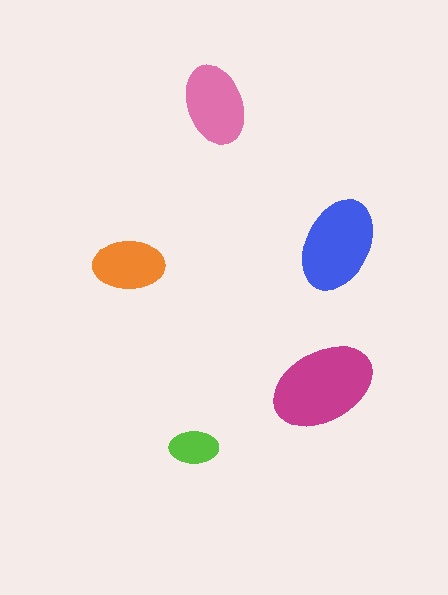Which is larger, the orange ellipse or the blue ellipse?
The blue one.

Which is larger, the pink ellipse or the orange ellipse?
The pink one.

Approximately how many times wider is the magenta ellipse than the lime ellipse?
About 2 times wider.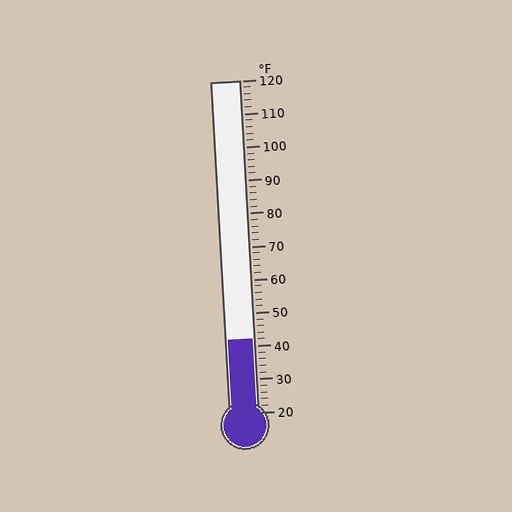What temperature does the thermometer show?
The thermometer shows approximately 42°F.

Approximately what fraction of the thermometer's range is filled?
The thermometer is filled to approximately 20% of its range.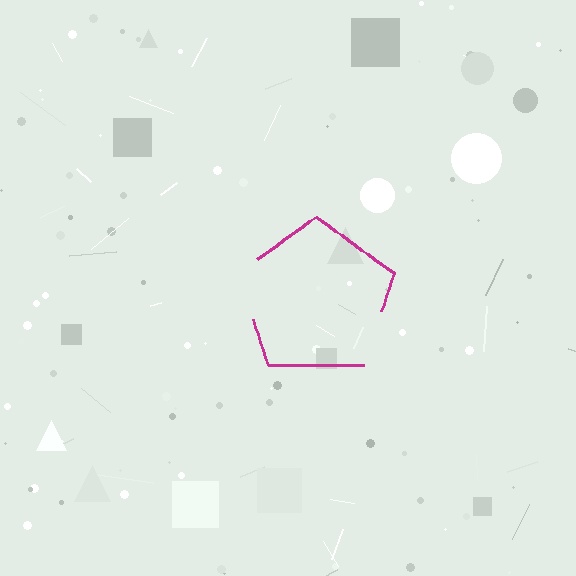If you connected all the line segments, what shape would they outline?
They would outline a pentagon.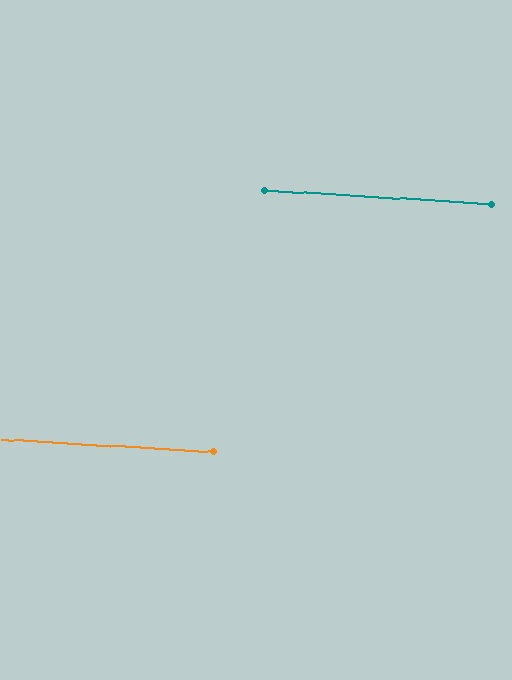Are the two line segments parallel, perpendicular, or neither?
Parallel — their directions differ by only 0.0°.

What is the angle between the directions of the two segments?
Approximately 0 degrees.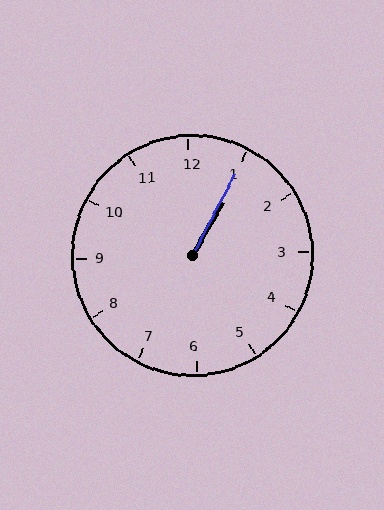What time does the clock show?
1:05.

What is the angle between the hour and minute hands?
Approximately 2 degrees.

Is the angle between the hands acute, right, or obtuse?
It is acute.